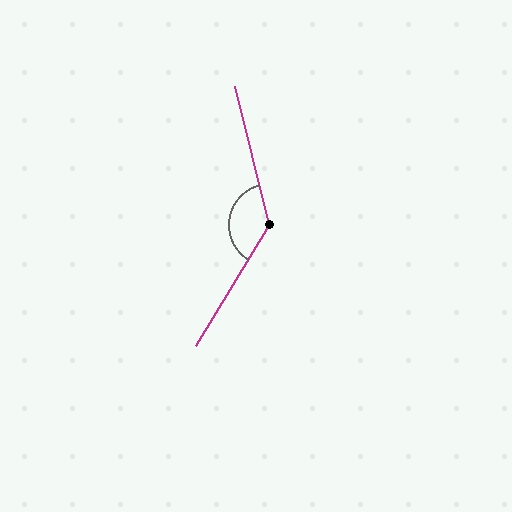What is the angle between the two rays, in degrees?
Approximately 135 degrees.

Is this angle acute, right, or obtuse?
It is obtuse.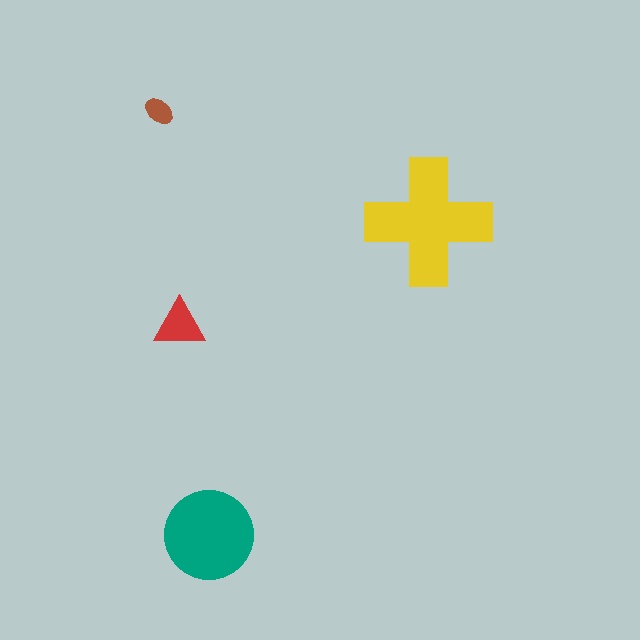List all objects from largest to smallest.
The yellow cross, the teal circle, the red triangle, the brown ellipse.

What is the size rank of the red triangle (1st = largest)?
3rd.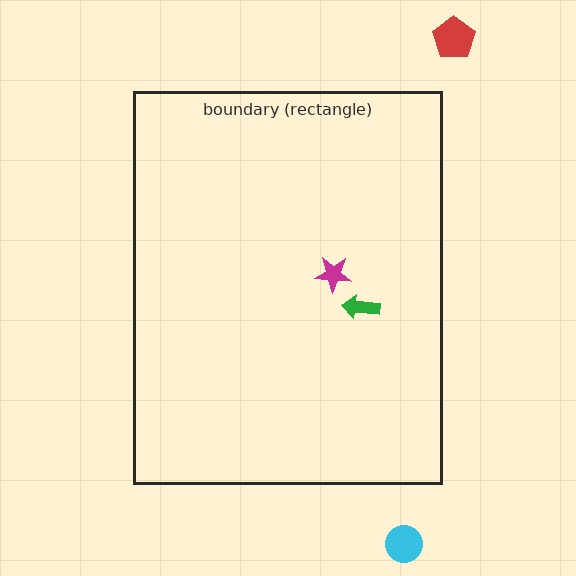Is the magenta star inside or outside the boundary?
Inside.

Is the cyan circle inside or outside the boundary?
Outside.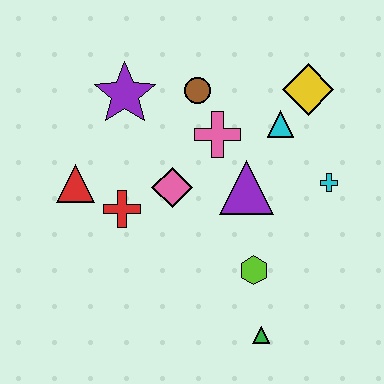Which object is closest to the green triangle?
The lime hexagon is closest to the green triangle.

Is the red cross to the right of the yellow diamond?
No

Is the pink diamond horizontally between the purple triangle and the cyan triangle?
No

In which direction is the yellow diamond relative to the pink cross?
The yellow diamond is to the right of the pink cross.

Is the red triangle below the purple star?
Yes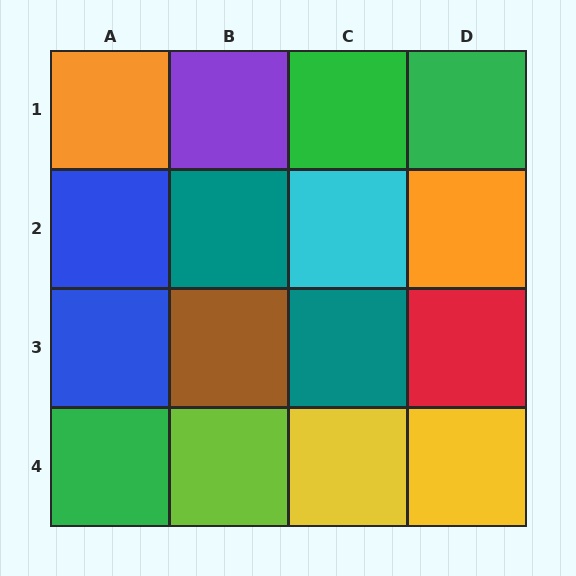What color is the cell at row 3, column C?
Teal.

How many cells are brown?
1 cell is brown.